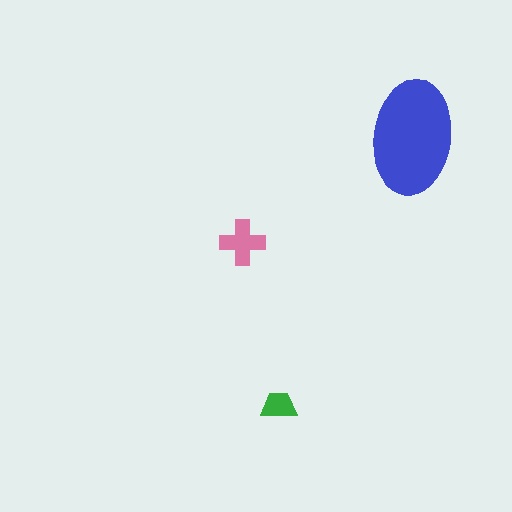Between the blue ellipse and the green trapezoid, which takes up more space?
The blue ellipse.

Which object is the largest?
The blue ellipse.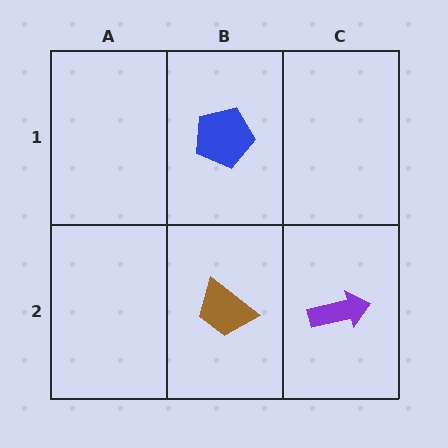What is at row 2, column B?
A brown trapezoid.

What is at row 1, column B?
A blue pentagon.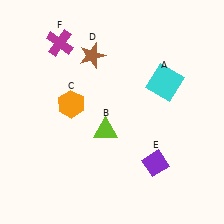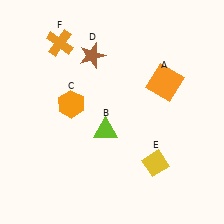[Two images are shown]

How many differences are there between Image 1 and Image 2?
There are 3 differences between the two images.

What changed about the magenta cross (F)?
In Image 1, F is magenta. In Image 2, it changed to orange.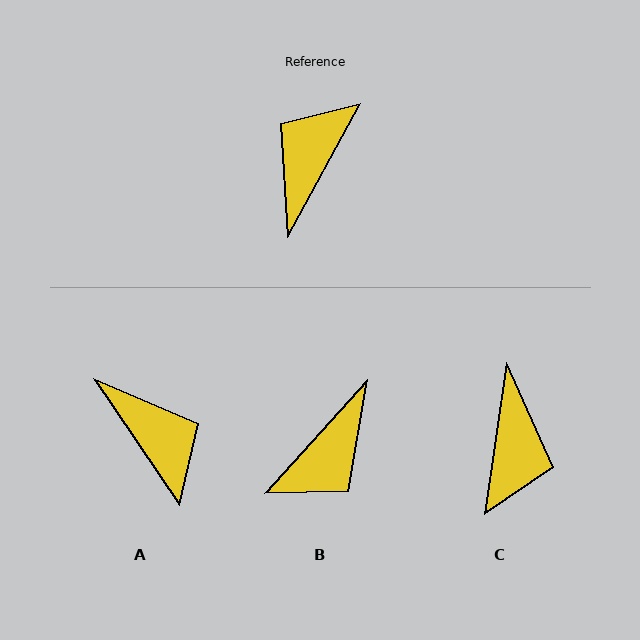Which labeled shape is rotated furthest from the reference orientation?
B, about 166 degrees away.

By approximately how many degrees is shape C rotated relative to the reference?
Approximately 160 degrees clockwise.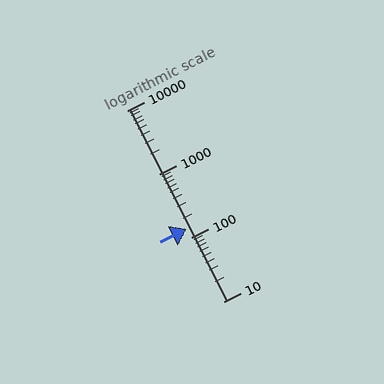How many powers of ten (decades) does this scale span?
The scale spans 3 decades, from 10 to 10000.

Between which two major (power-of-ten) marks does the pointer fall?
The pointer is between 100 and 1000.